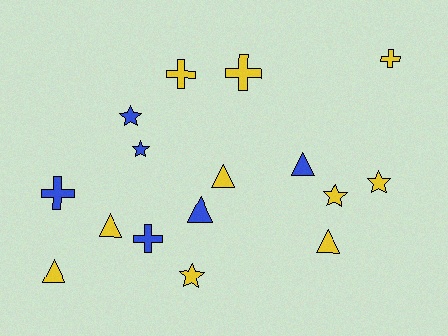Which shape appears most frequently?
Triangle, with 6 objects.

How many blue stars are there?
There are 2 blue stars.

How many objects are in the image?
There are 16 objects.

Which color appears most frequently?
Yellow, with 10 objects.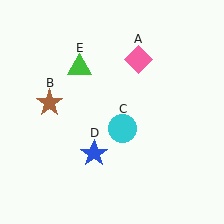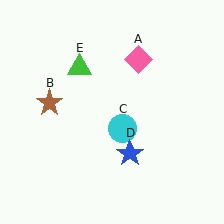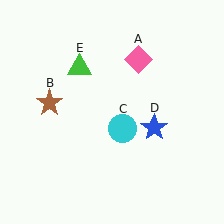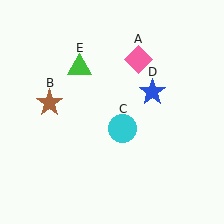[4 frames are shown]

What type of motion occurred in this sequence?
The blue star (object D) rotated counterclockwise around the center of the scene.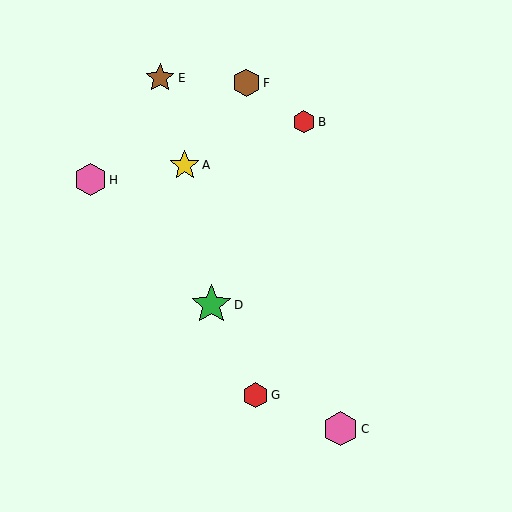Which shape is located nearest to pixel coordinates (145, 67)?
The brown star (labeled E) at (160, 78) is nearest to that location.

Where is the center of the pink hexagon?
The center of the pink hexagon is at (341, 429).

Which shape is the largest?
The green star (labeled D) is the largest.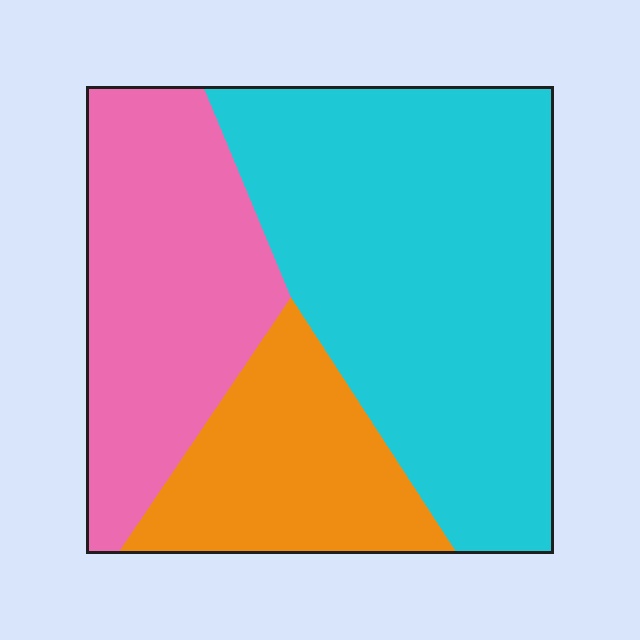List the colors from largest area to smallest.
From largest to smallest: cyan, pink, orange.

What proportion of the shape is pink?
Pink covers roughly 30% of the shape.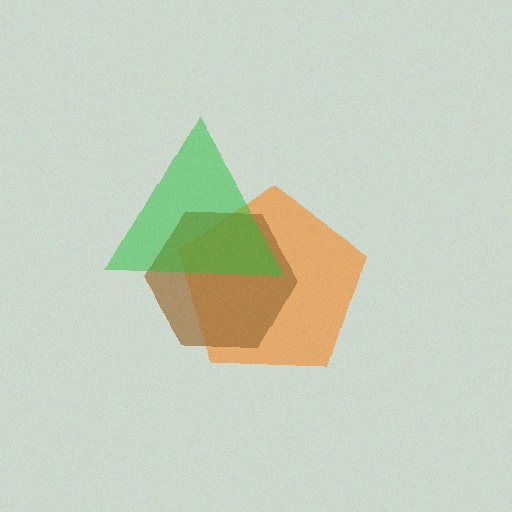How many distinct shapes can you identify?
There are 3 distinct shapes: an orange pentagon, a brown hexagon, a green triangle.